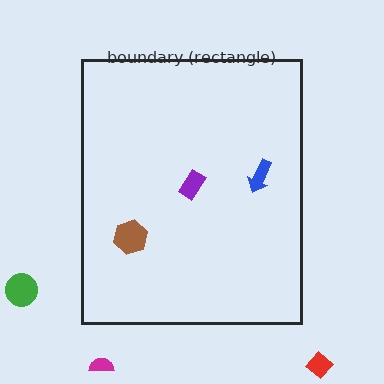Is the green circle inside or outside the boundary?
Outside.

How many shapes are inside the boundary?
3 inside, 3 outside.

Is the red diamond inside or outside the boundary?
Outside.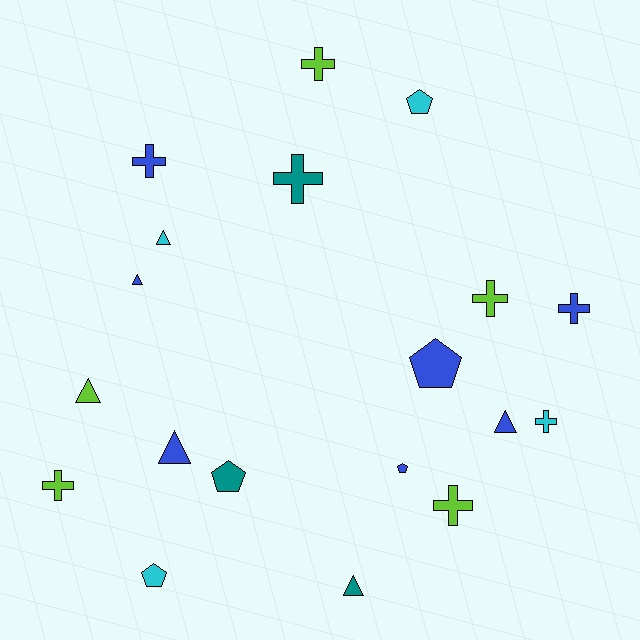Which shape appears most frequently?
Cross, with 8 objects.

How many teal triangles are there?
There is 1 teal triangle.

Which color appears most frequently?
Blue, with 7 objects.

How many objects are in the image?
There are 19 objects.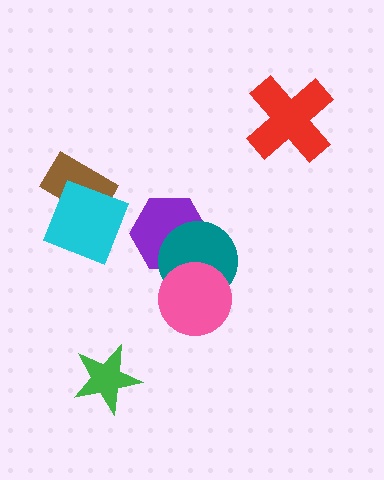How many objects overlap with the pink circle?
1 object overlaps with the pink circle.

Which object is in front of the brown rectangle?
The cyan diamond is in front of the brown rectangle.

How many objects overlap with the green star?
0 objects overlap with the green star.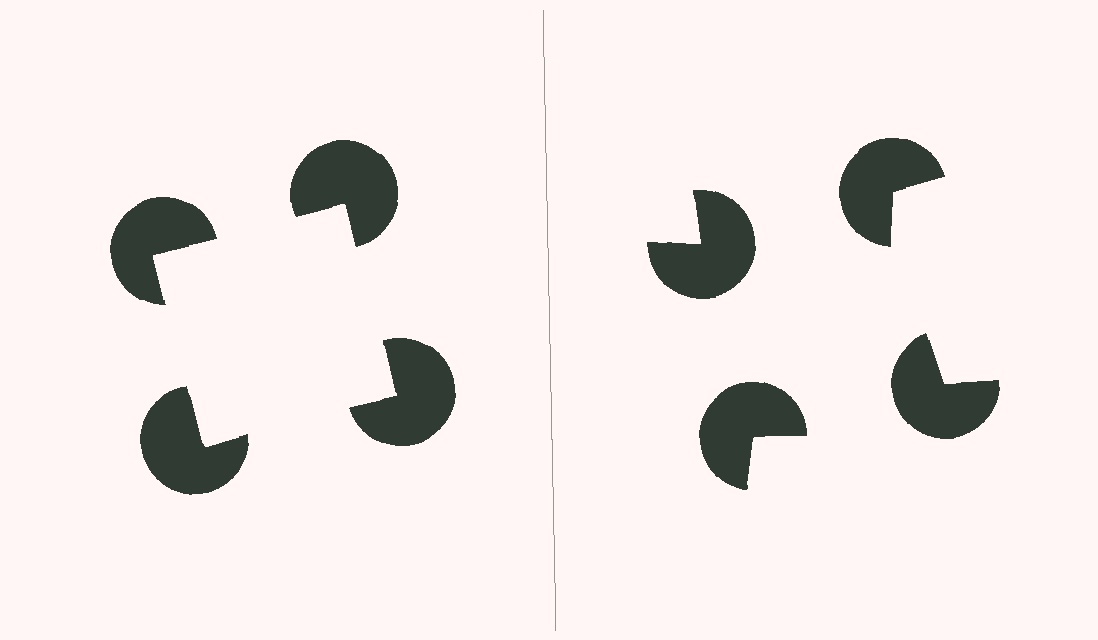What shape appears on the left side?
An illusory square.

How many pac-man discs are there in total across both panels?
8 — 4 on each side.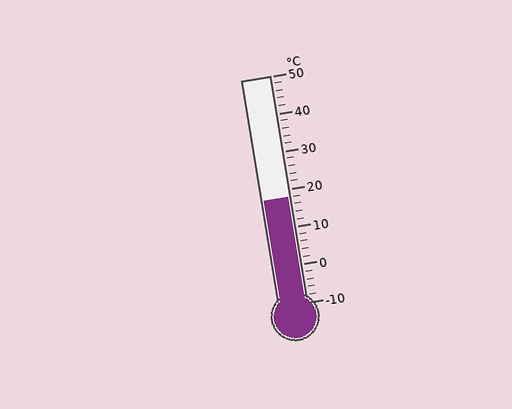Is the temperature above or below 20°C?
The temperature is below 20°C.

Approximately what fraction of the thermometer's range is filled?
The thermometer is filled to approximately 45% of its range.